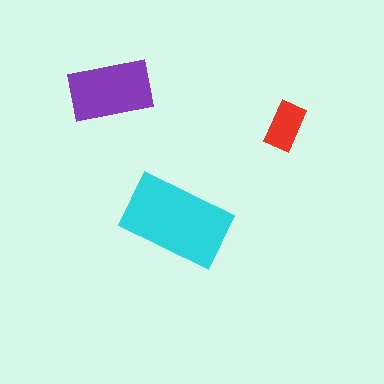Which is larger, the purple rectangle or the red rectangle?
The purple one.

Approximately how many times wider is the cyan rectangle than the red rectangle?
About 2 times wider.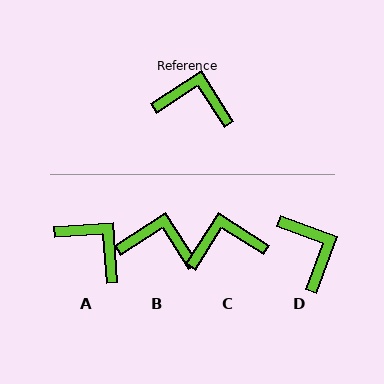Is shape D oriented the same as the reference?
No, it is off by about 53 degrees.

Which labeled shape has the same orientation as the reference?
B.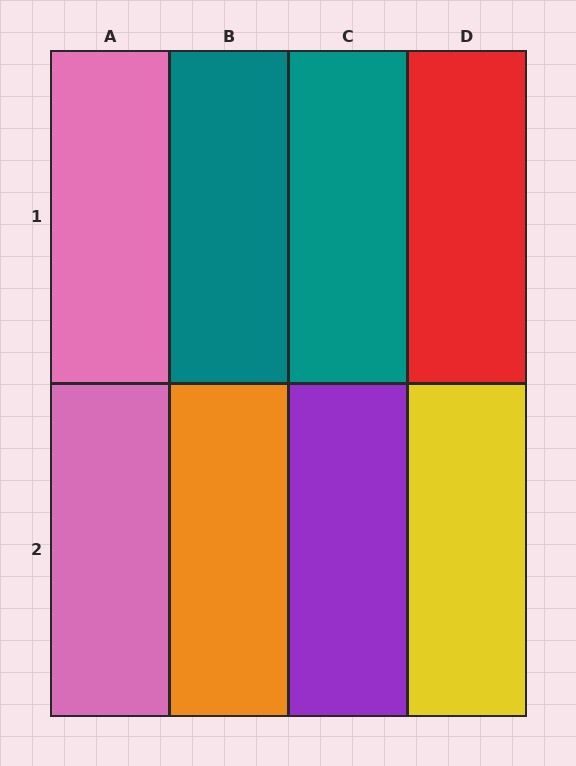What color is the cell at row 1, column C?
Teal.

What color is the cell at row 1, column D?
Red.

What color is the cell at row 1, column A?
Pink.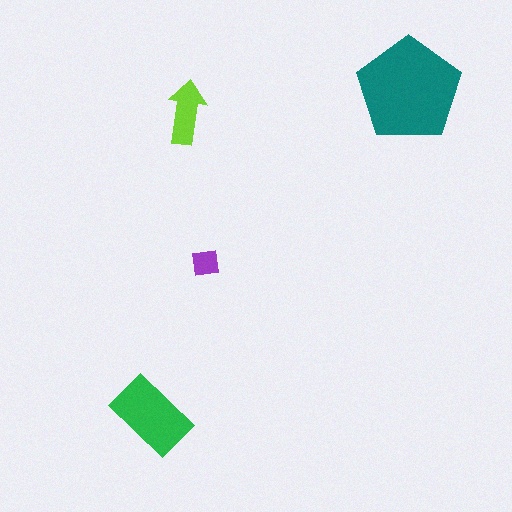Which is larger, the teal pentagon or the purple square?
The teal pentagon.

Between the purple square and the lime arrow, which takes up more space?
The lime arrow.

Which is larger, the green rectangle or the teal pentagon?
The teal pentagon.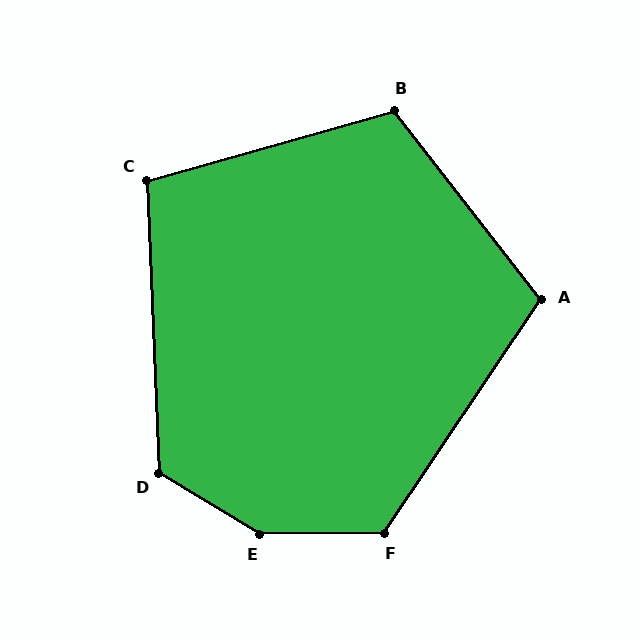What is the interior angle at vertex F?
Approximately 124 degrees (obtuse).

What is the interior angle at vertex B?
Approximately 112 degrees (obtuse).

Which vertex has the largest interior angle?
E, at approximately 148 degrees.